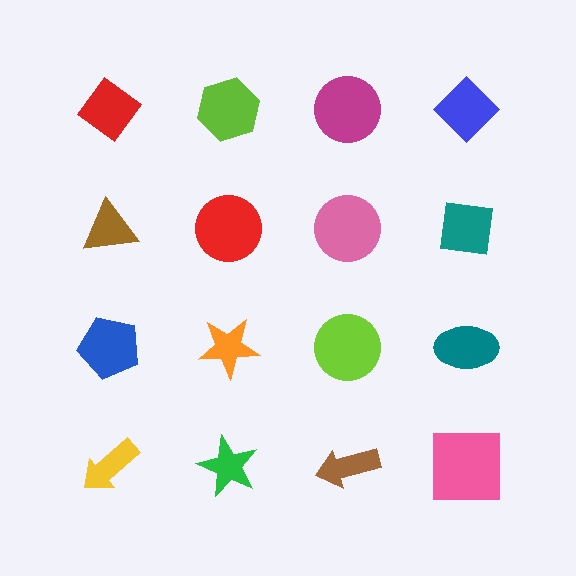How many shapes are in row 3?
4 shapes.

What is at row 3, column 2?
An orange star.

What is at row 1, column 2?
A lime hexagon.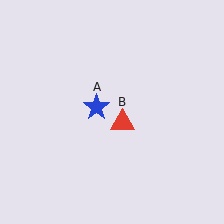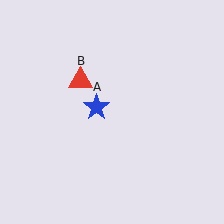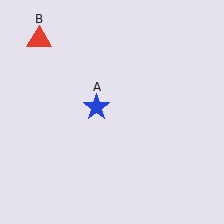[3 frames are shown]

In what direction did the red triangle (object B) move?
The red triangle (object B) moved up and to the left.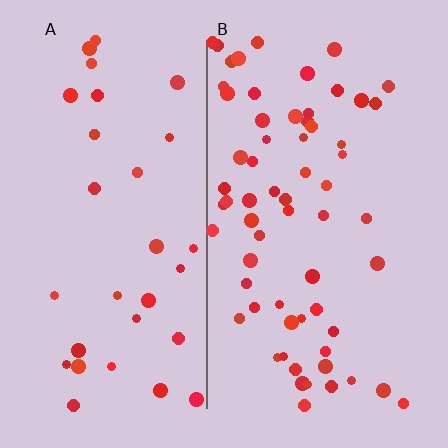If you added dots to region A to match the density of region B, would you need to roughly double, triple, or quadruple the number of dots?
Approximately double.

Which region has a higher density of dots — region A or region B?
B (the right).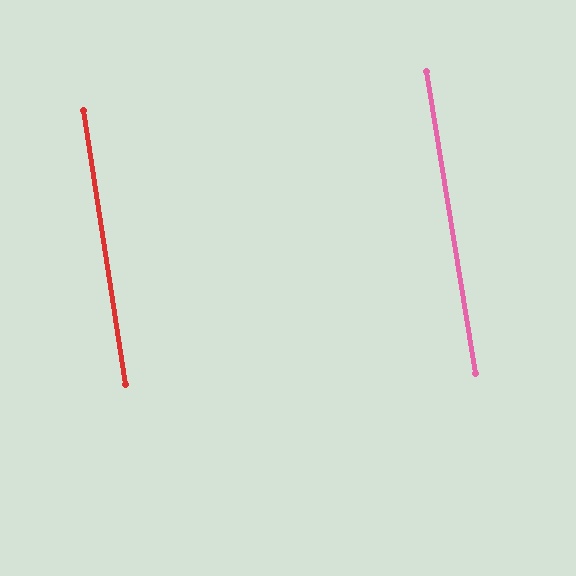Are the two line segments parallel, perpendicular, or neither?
Parallel — their directions differ by only 0.6°.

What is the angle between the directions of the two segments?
Approximately 1 degree.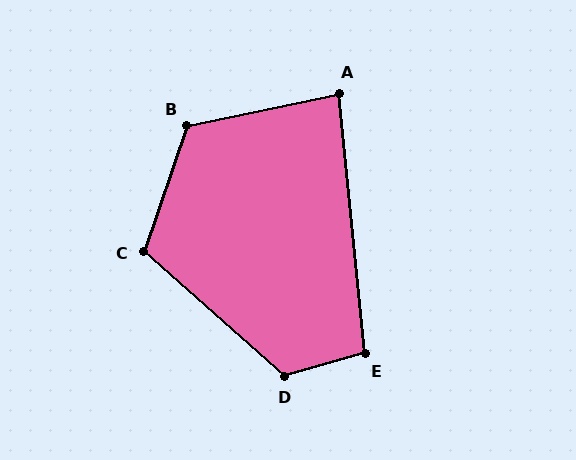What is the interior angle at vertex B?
Approximately 121 degrees (obtuse).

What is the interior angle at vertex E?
Approximately 100 degrees (obtuse).